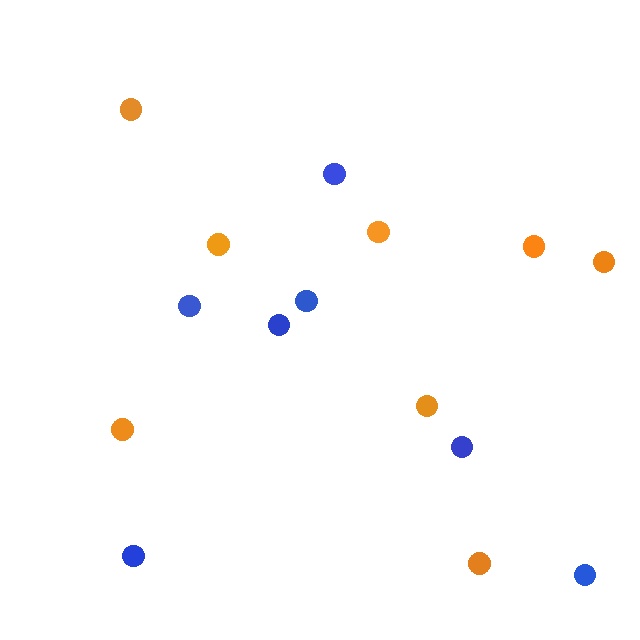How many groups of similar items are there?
There are 2 groups: one group of blue circles (7) and one group of orange circles (8).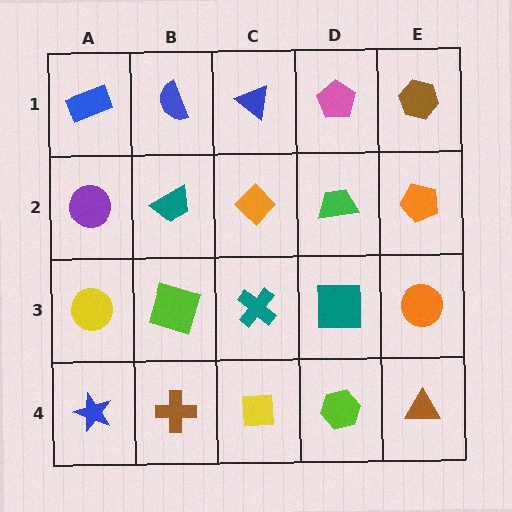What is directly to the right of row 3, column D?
An orange circle.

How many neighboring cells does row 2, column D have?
4.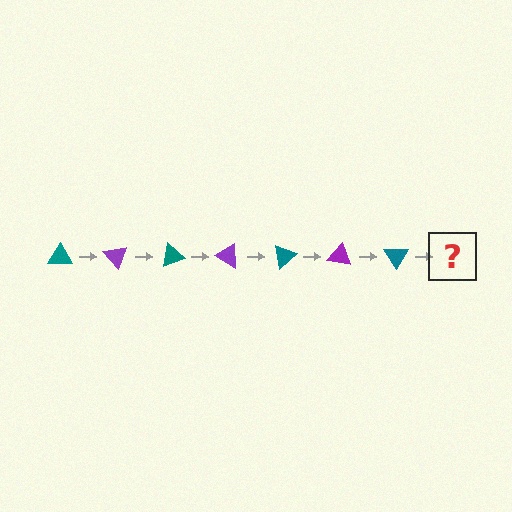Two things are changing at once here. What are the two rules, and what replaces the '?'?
The two rules are that it rotates 50 degrees each step and the color cycles through teal and purple. The '?' should be a purple triangle, rotated 350 degrees from the start.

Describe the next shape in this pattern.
It should be a purple triangle, rotated 350 degrees from the start.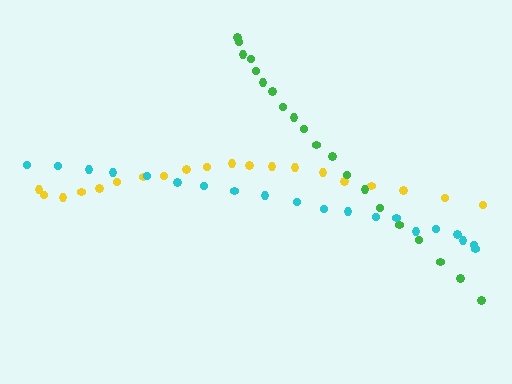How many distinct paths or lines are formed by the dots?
There are 3 distinct paths.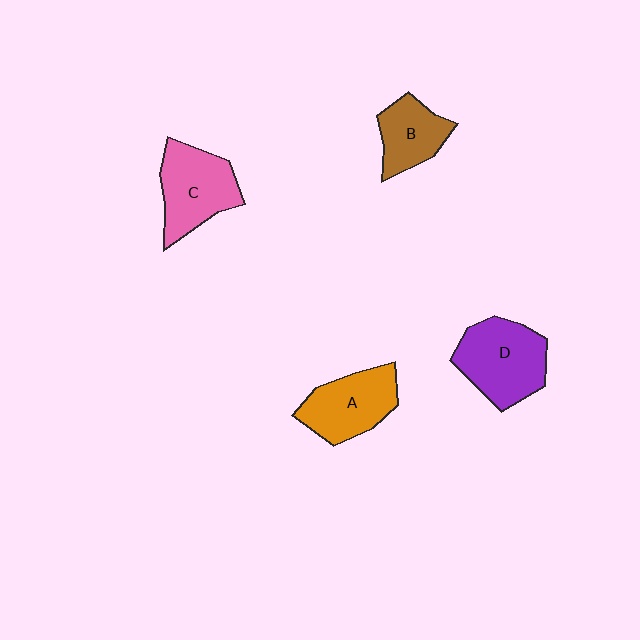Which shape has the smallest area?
Shape B (brown).